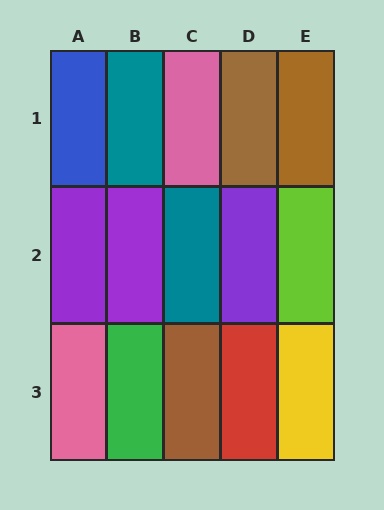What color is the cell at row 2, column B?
Purple.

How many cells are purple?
3 cells are purple.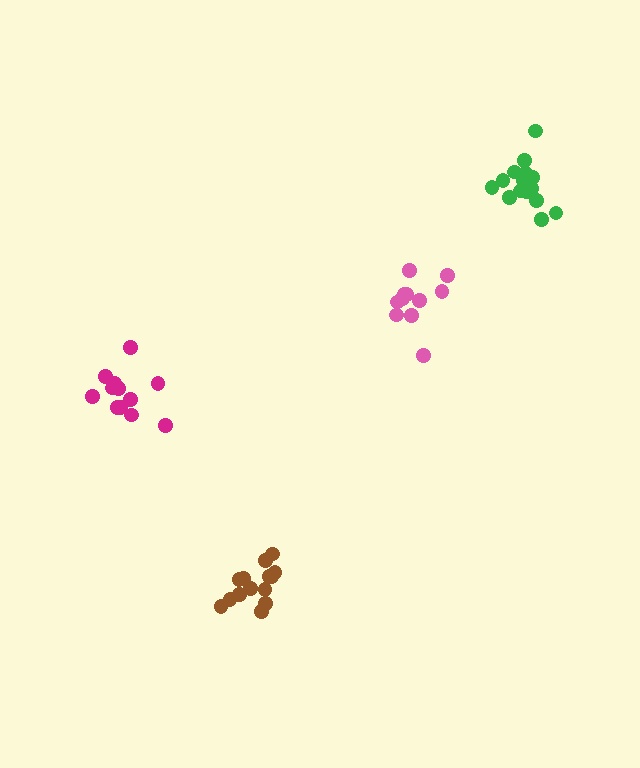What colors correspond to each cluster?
The clusters are colored: green, pink, brown, magenta.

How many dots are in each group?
Group 1: 16 dots, Group 2: 12 dots, Group 3: 14 dots, Group 4: 12 dots (54 total).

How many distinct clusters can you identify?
There are 4 distinct clusters.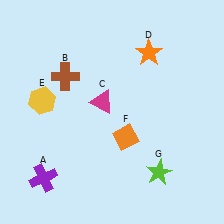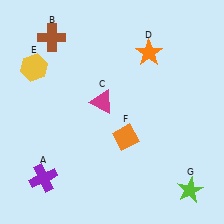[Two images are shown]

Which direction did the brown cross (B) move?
The brown cross (B) moved up.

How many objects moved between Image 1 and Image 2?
3 objects moved between the two images.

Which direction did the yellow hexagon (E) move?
The yellow hexagon (E) moved up.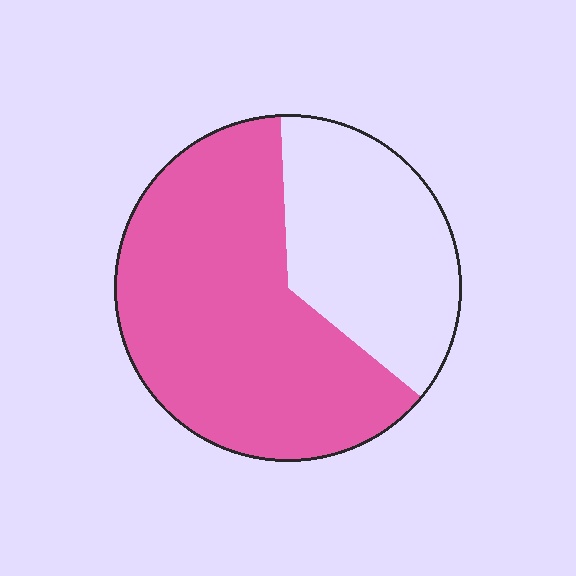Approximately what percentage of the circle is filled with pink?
Approximately 65%.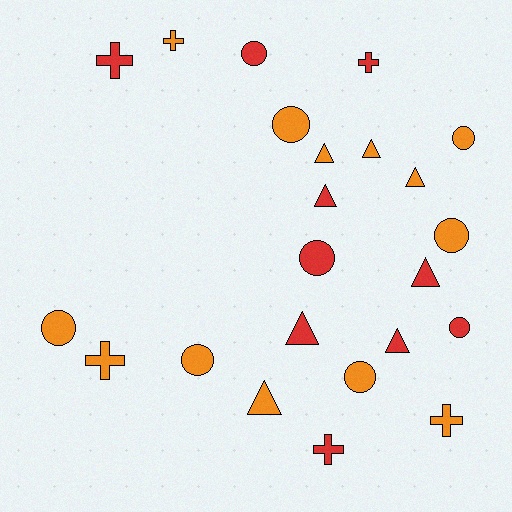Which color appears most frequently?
Orange, with 13 objects.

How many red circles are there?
There are 3 red circles.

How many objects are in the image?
There are 23 objects.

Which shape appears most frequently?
Circle, with 9 objects.